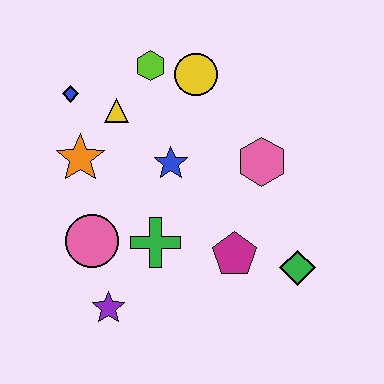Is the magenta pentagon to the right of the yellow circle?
Yes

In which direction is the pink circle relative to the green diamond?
The pink circle is to the left of the green diamond.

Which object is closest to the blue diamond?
The yellow triangle is closest to the blue diamond.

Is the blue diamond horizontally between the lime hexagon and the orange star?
No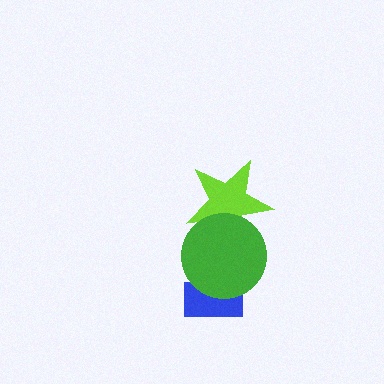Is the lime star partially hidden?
Yes, it is partially covered by another shape.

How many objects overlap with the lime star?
1 object overlaps with the lime star.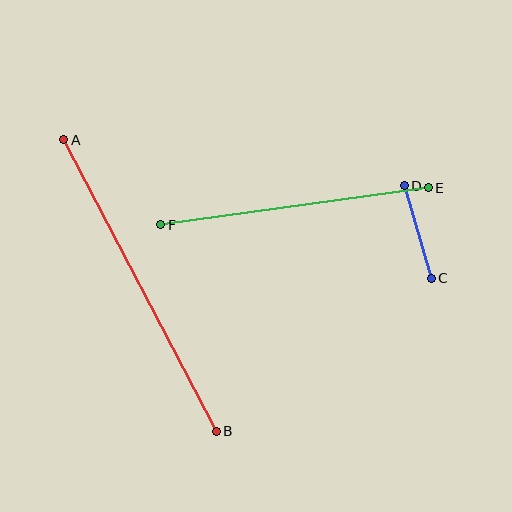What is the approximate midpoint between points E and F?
The midpoint is at approximately (294, 206) pixels.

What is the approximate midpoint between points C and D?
The midpoint is at approximately (418, 232) pixels.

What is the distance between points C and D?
The distance is approximately 97 pixels.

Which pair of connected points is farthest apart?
Points A and B are farthest apart.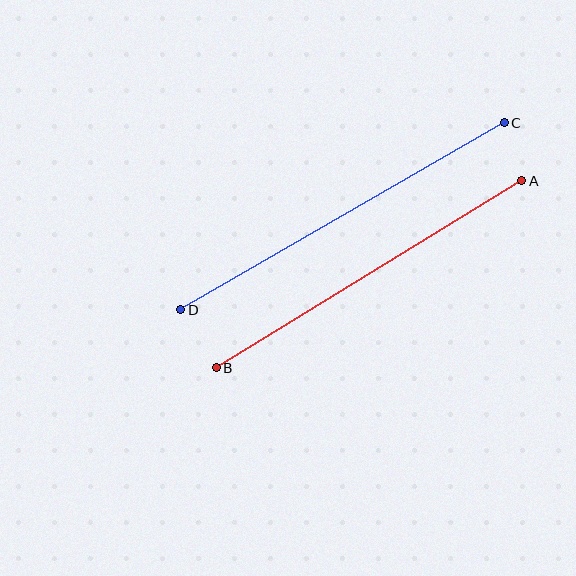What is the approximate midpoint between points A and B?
The midpoint is at approximately (369, 274) pixels.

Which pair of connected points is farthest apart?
Points C and D are farthest apart.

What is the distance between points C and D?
The distance is approximately 373 pixels.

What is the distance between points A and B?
The distance is approximately 358 pixels.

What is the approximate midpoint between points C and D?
The midpoint is at approximately (342, 216) pixels.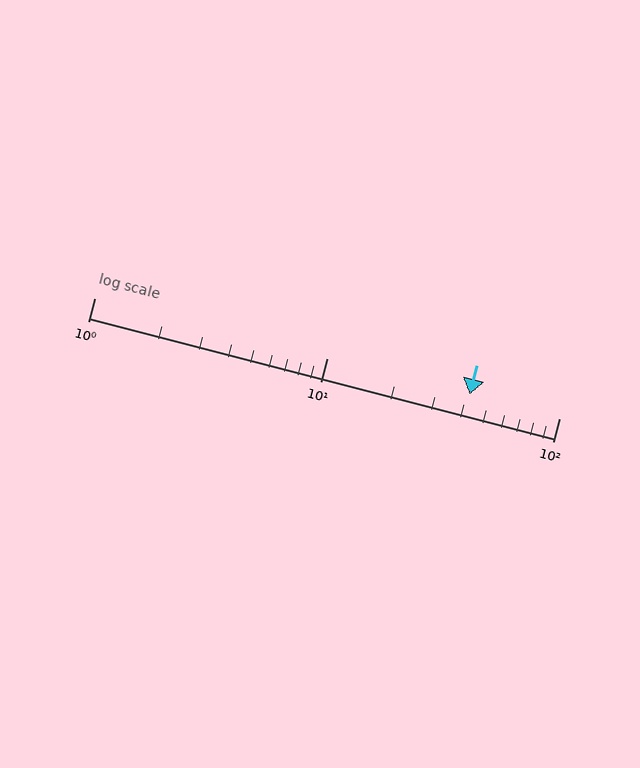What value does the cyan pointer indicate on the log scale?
The pointer indicates approximately 41.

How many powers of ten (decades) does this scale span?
The scale spans 2 decades, from 1 to 100.